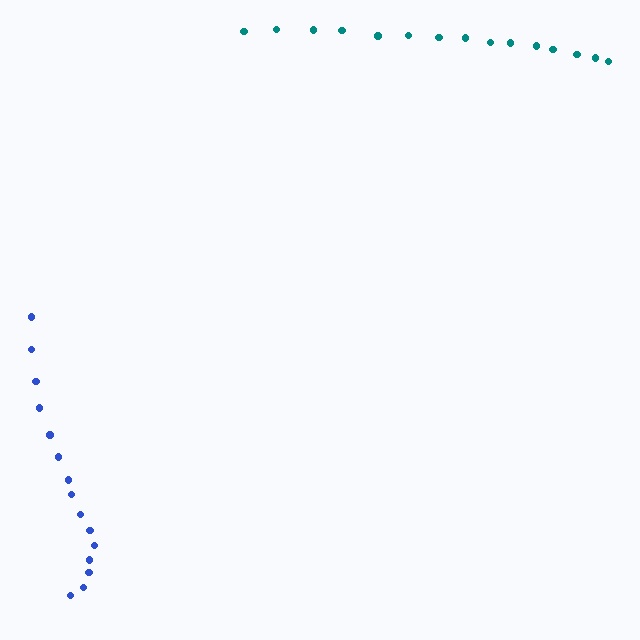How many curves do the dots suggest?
There are 2 distinct paths.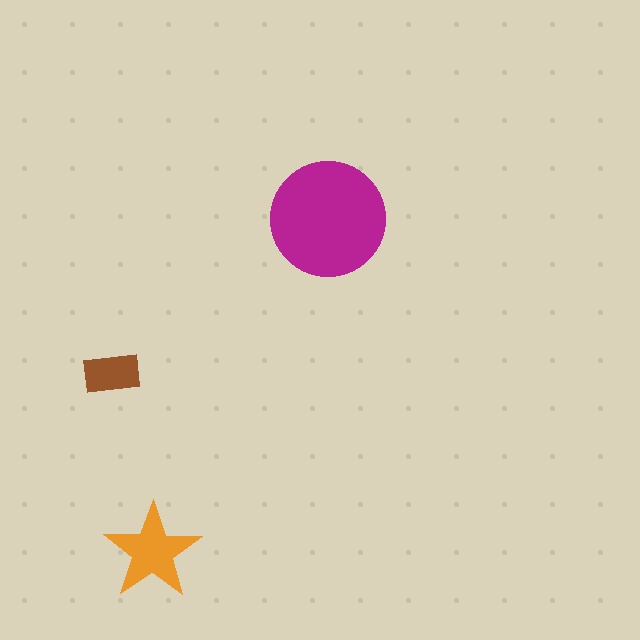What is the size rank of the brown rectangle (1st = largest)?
3rd.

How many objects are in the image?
There are 3 objects in the image.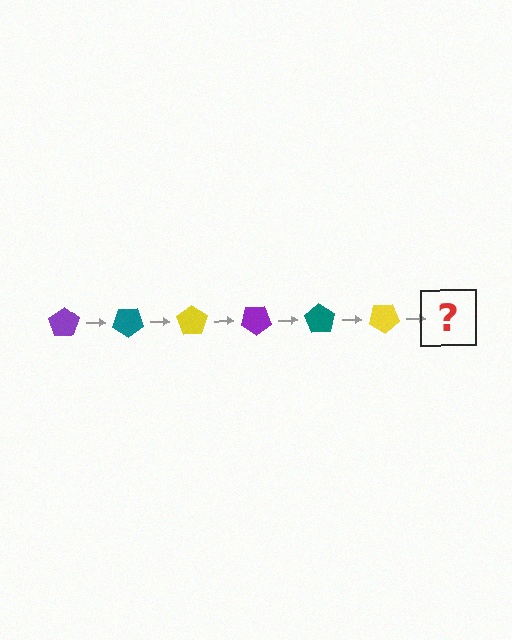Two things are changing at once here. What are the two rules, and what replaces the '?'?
The two rules are that it rotates 35 degrees each step and the color cycles through purple, teal, and yellow. The '?' should be a purple pentagon, rotated 210 degrees from the start.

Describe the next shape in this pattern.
It should be a purple pentagon, rotated 210 degrees from the start.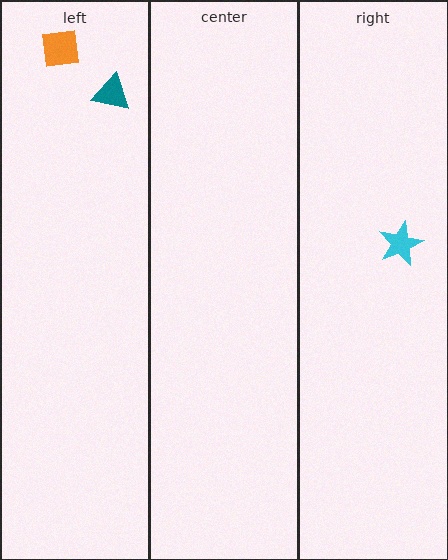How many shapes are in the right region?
1.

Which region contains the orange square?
The left region.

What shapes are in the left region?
The teal triangle, the orange square.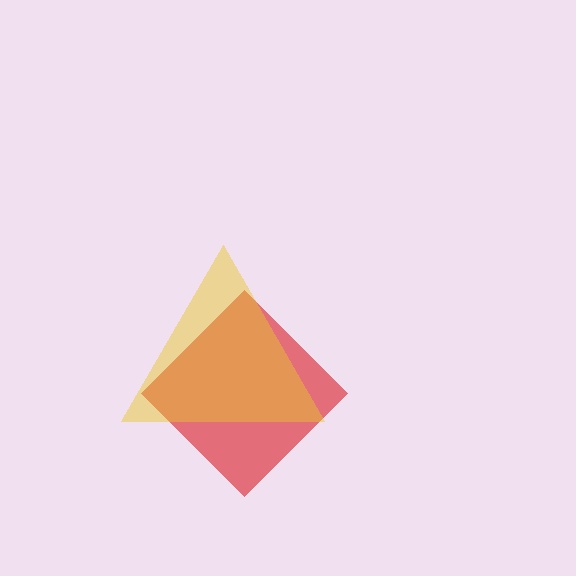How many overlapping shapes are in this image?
There are 2 overlapping shapes in the image.